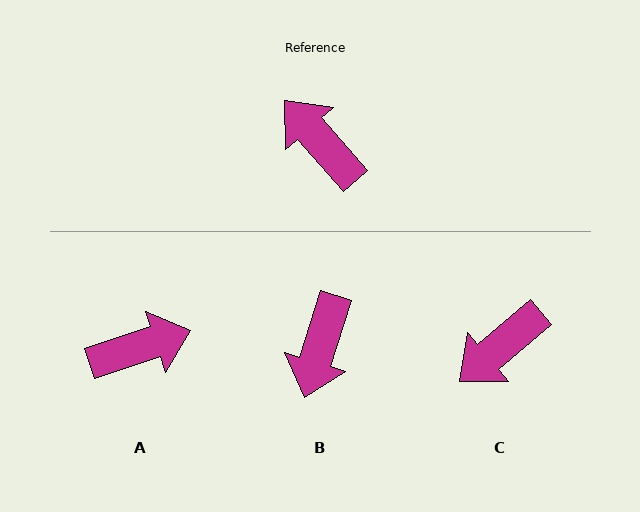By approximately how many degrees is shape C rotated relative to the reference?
Approximately 89 degrees counter-clockwise.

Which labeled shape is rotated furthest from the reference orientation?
B, about 121 degrees away.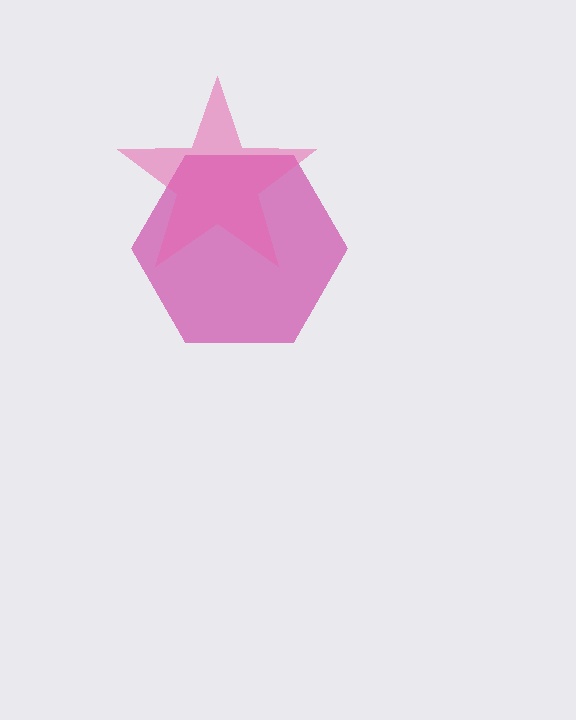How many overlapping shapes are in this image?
There are 2 overlapping shapes in the image.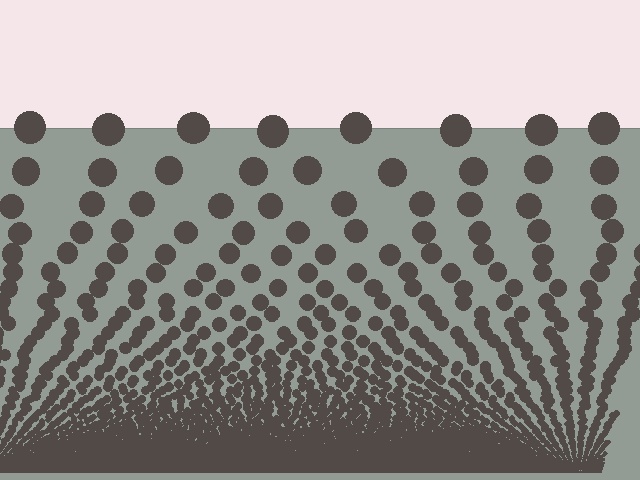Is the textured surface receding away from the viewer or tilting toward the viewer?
The surface appears to tilt toward the viewer. Texture elements get larger and sparser toward the top.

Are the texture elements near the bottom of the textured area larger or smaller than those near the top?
Smaller. The gradient is inverted — elements near the bottom are smaller and denser.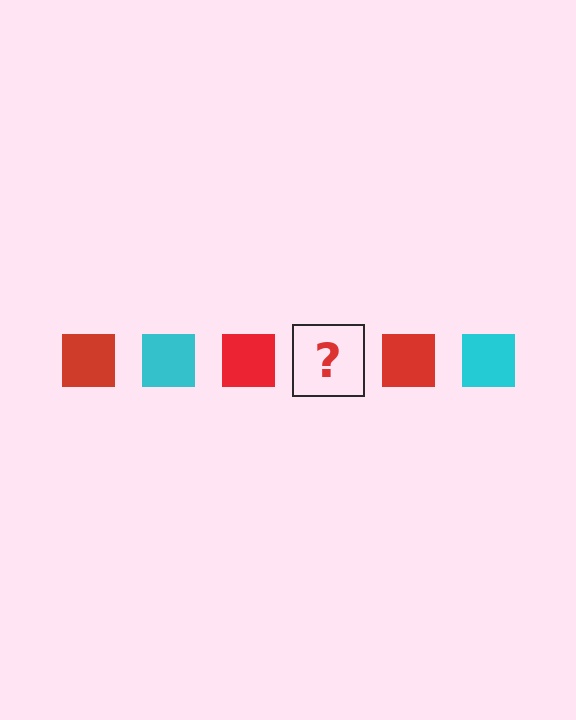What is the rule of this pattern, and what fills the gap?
The rule is that the pattern cycles through red, cyan squares. The gap should be filled with a cyan square.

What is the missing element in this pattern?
The missing element is a cyan square.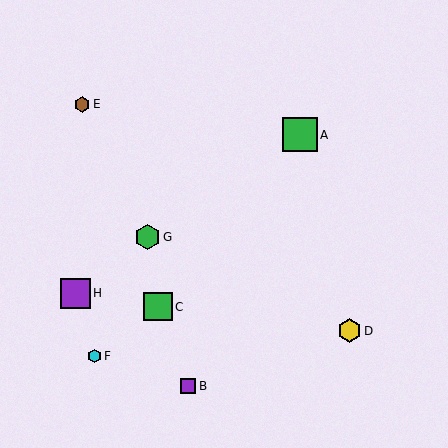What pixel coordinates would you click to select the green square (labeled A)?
Click at (300, 135) to select the green square A.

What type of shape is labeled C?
Shape C is a green square.